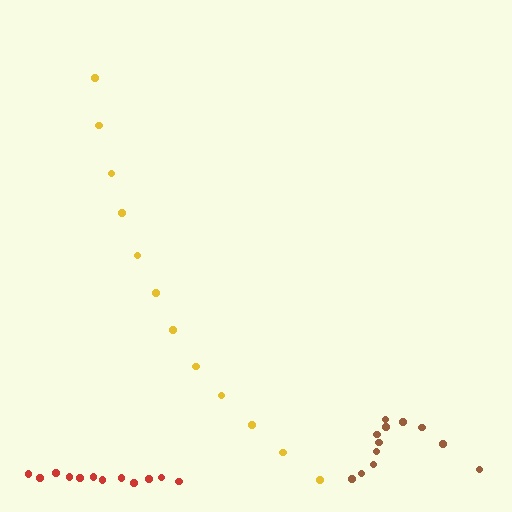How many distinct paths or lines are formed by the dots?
There are 3 distinct paths.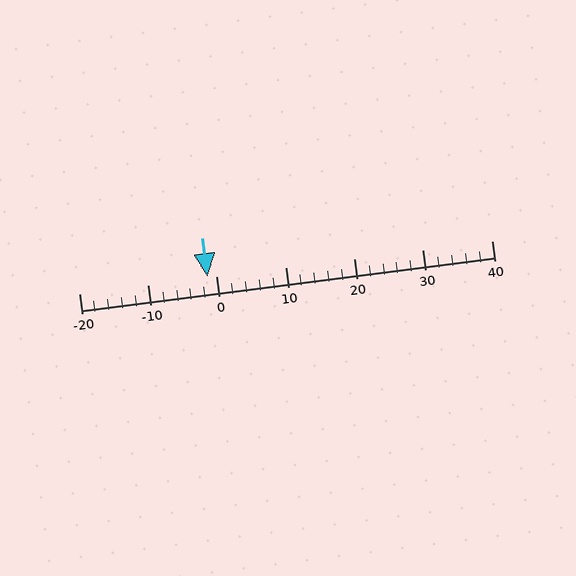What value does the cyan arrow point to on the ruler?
The cyan arrow points to approximately -1.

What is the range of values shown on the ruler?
The ruler shows values from -20 to 40.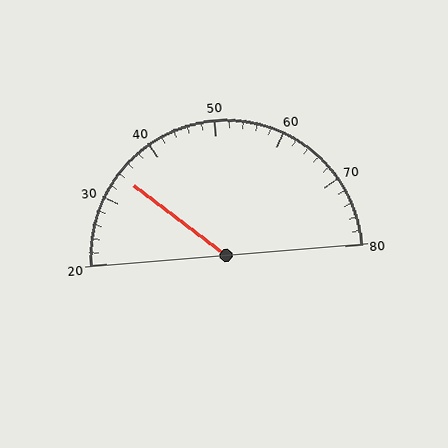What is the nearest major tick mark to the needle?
The nearest major tick mark is 30.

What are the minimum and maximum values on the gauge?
The gauge ranges from 20 to 80.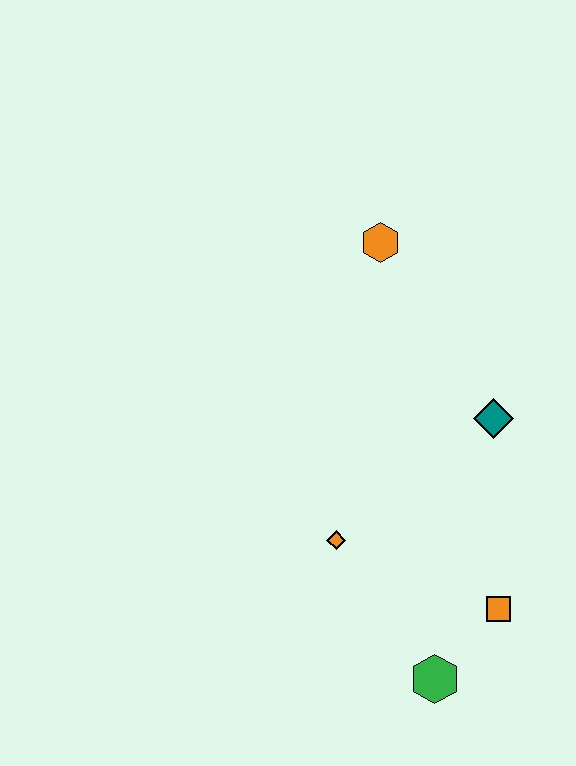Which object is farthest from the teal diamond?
The green hexagon is farthest from the teal diamond.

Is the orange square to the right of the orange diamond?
Yes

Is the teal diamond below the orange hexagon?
Yes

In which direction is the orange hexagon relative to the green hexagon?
The orange hexagon is above the green hexagon.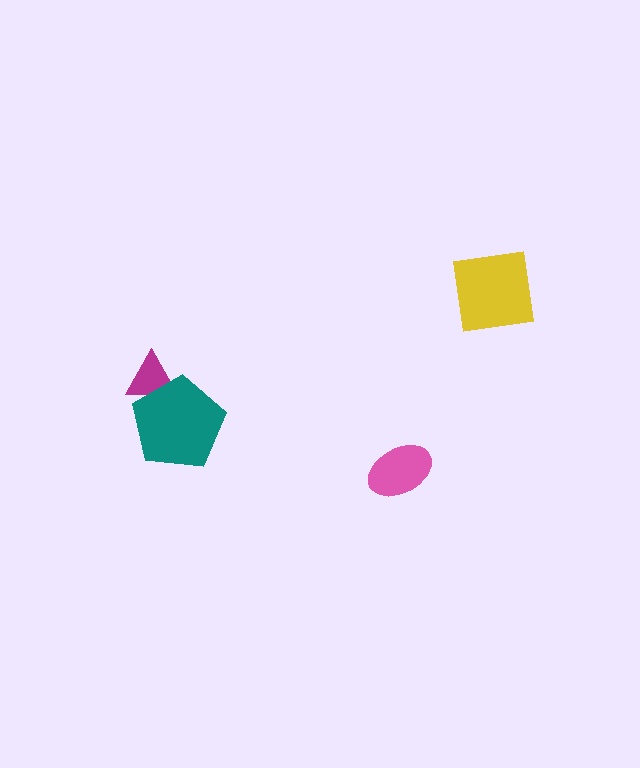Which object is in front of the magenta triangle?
The teal pentagon is in front of the magenta triangle.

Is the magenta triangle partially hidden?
Yes, it is partially covered by another shape.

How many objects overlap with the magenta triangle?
1 object overlaps with the magenta triangle.